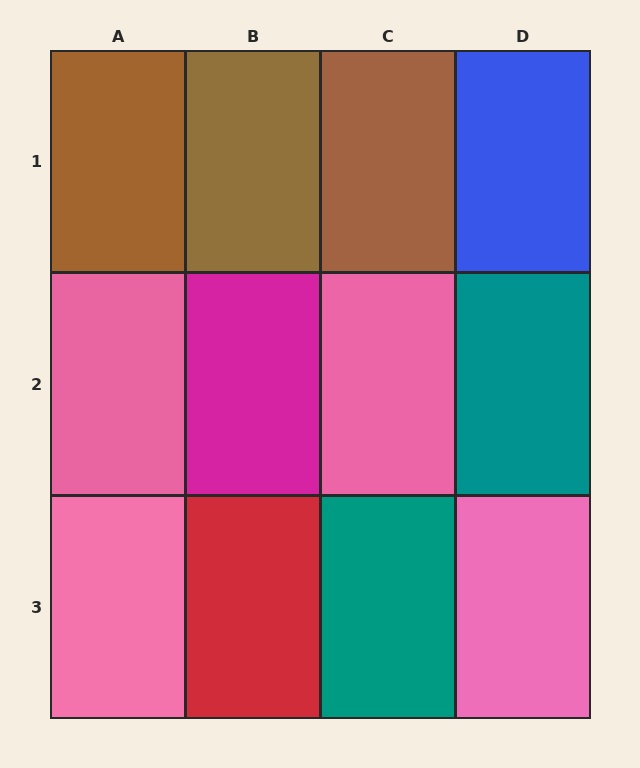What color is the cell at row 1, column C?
Brown.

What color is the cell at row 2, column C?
Pink.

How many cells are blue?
1 cell is blue.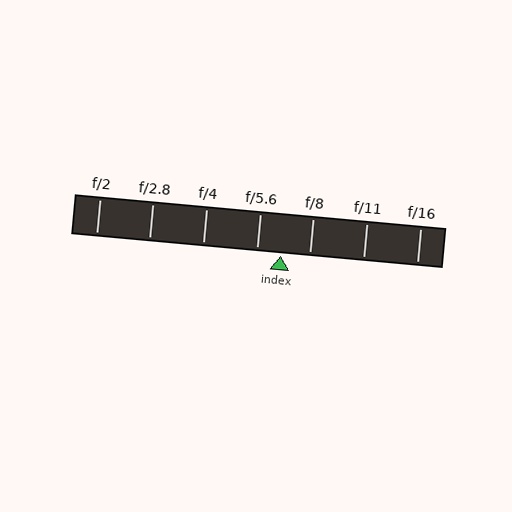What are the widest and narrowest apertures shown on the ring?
The widest aperture shown is f/2 and the narrowest is f/16.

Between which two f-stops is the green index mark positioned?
The index mark is between f/5.6 and f/8.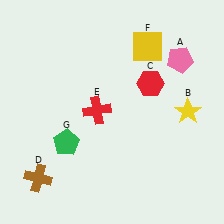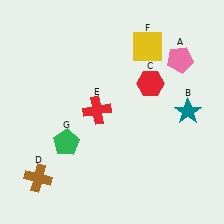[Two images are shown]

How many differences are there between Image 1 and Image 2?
There is 1 difference between the two images.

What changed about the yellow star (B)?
In Image 1, B is yellow. In Image 2, it changed to teal.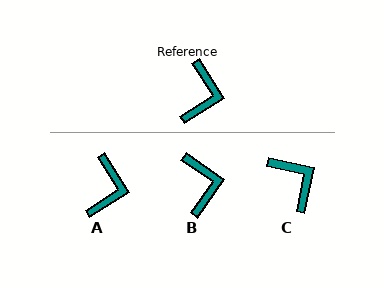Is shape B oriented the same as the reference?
No, it is off by about 23 degrees.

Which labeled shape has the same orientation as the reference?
A.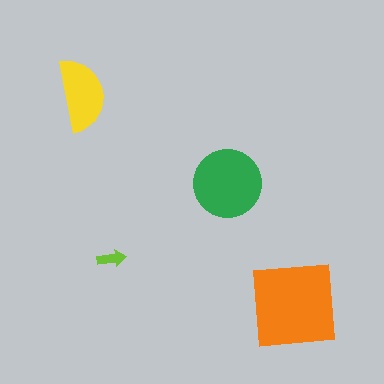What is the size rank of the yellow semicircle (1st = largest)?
3rd.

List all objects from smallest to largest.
The lime arrow, the yellow semicircle, the green circle, the orange square.